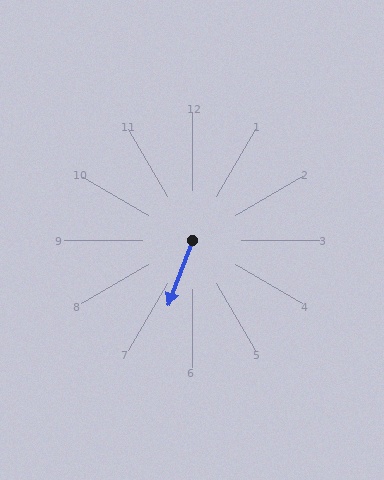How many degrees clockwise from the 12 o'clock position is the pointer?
Approximately 201 degrees.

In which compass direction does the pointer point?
South.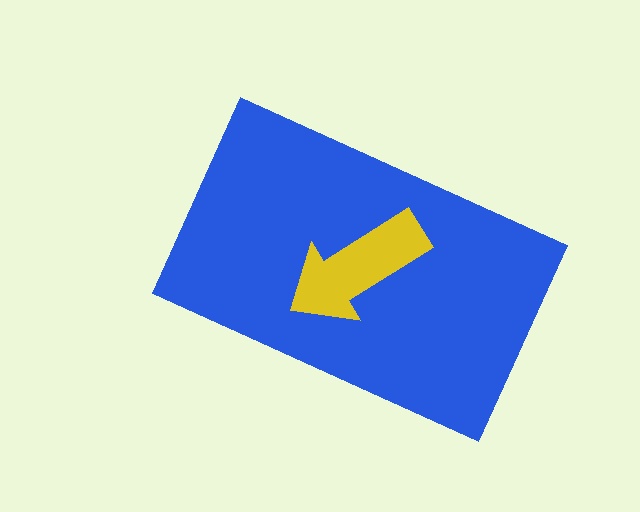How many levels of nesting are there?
2.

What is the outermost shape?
The blue rectangle.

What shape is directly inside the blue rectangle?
The yellow arrow.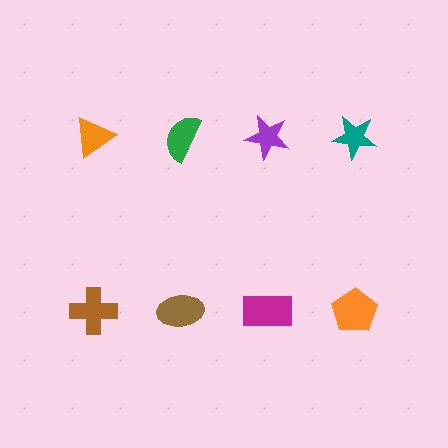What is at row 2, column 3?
A magenta rectangle.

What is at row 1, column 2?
A green semicircle.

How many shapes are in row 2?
4 shapes.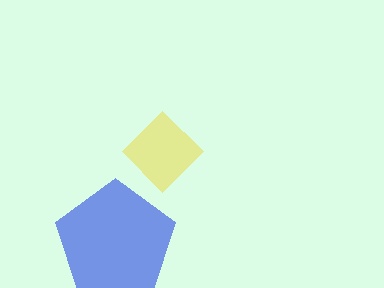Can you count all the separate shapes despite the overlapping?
Yes, there are 2 separate shapes.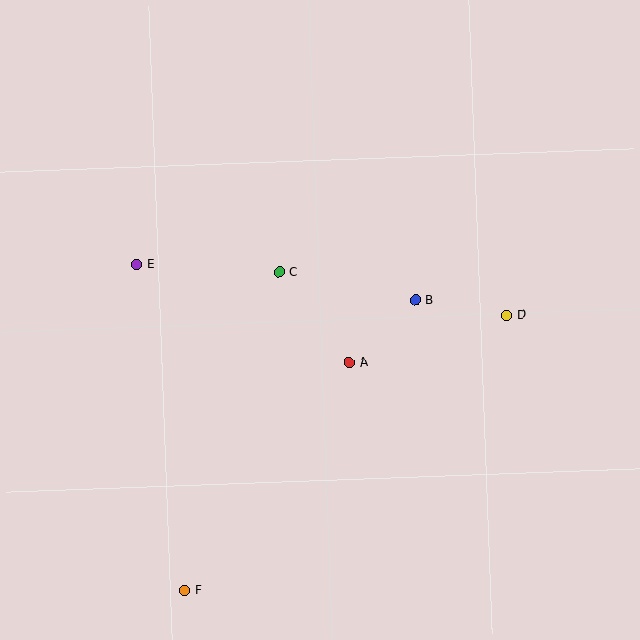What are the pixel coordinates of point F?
Point F is at (185, 591).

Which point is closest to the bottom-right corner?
Point D is closest to the bottom-right corner.